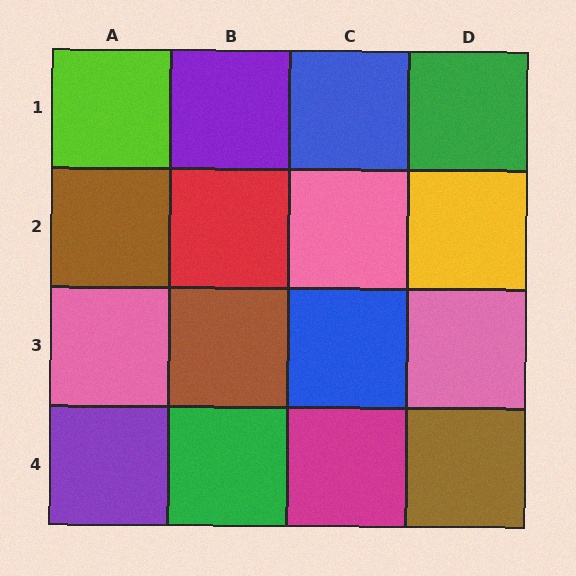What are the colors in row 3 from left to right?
Pink, brown, blue, pink.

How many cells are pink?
3 cells are pink.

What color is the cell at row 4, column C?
Magenta.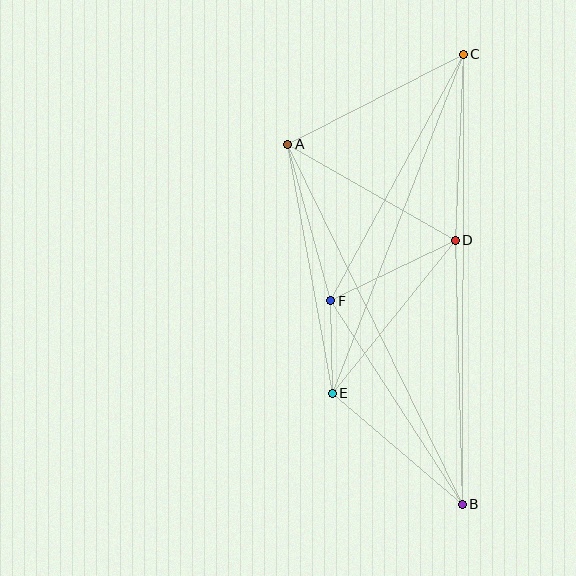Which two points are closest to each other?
Points E and F are closest to each other.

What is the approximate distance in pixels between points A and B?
The distance between A and B is approximately 400 pixels.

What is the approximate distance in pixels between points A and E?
The distance between A and E is approximately 253 pixels.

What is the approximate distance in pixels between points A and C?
The distance between A and C is approximately 197 pixels.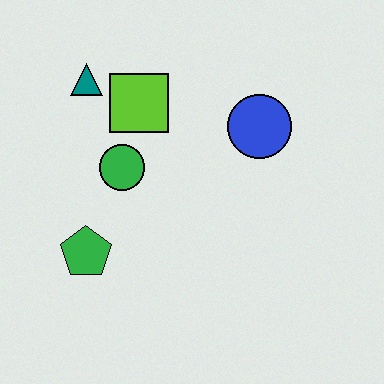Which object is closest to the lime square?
The teal triangle is closest to the lime square.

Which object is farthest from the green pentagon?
The blue circle is farthest from the green pentagon.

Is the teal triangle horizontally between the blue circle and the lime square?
No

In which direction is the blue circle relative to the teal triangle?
The blue circle is to the right of the teal triangle.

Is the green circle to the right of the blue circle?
No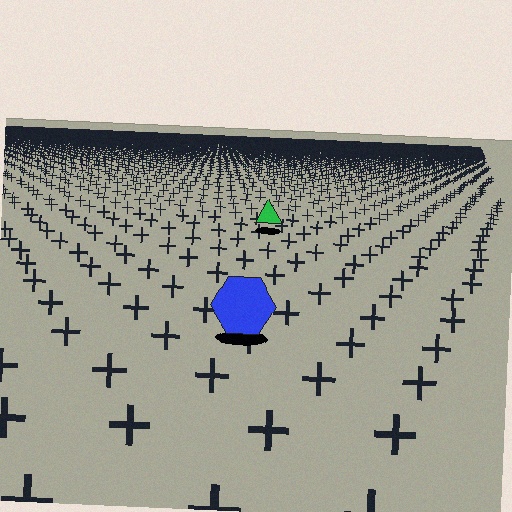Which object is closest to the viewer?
The blue hexagon is closest. The texture marks near it are larger and more spread out.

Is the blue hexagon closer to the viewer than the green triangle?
Yes. The blue hexagon is closer — you can tell from the texture gradient: the ground texture is coarser near it.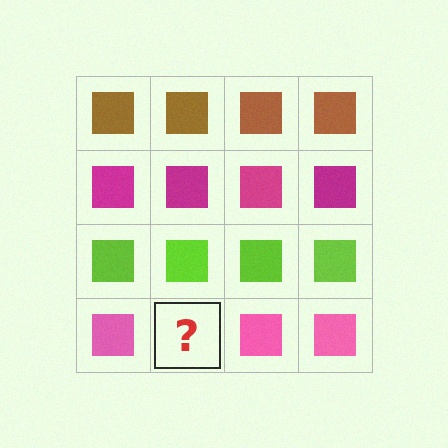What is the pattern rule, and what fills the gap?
The rule is that each row has a consistent color. The gap should be filled with a pink square.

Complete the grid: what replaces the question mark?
The question mark should be replaced with a pink square.